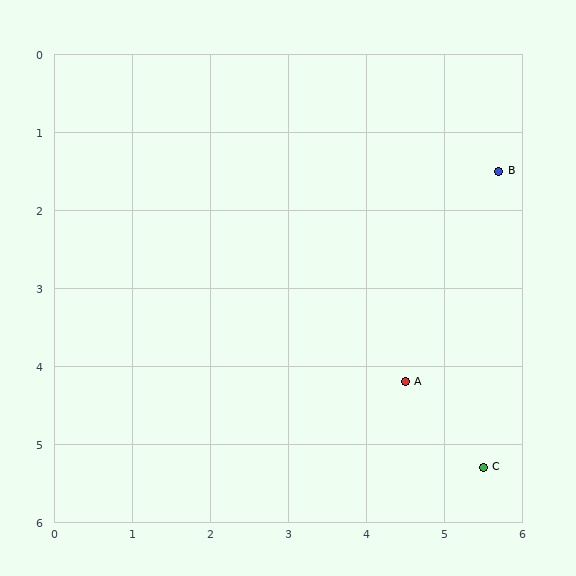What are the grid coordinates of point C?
Point C is at approximately (5.5, 5.3).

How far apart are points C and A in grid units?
Points C and A are about 1.5 grid units apart.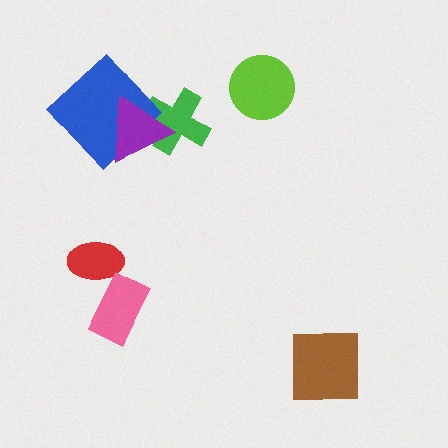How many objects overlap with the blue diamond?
1 object overlaps with the blue diamond.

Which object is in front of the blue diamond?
The purple triangle is in front of the blue diamond.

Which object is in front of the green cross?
The purple triangle is in front of the green cross.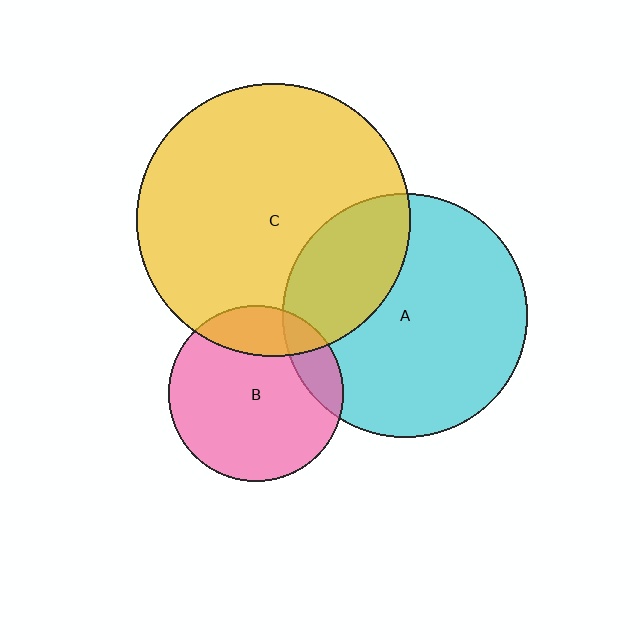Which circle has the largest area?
Circle C (yellow).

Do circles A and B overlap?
Yes.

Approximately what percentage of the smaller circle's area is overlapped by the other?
Approximately 15%.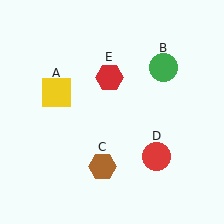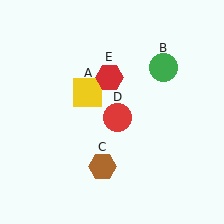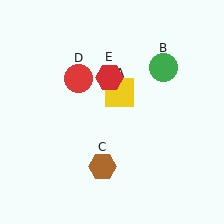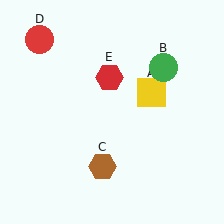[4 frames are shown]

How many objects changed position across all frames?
2 objects changed position: yellow square (object A), red circle (object D).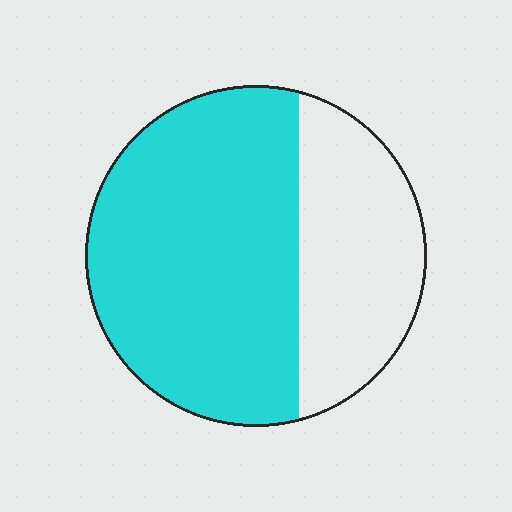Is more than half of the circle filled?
Yes.